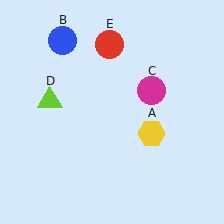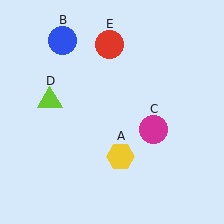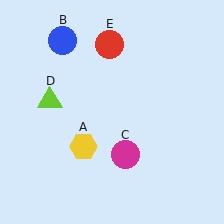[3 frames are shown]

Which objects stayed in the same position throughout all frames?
Blue circle (object B) and lime triangle (object D) and red circle (object E) remained stationary.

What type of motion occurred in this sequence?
The yellow hexagon (object A), magenta circle (object C) rotated clockwise around the center of the scene.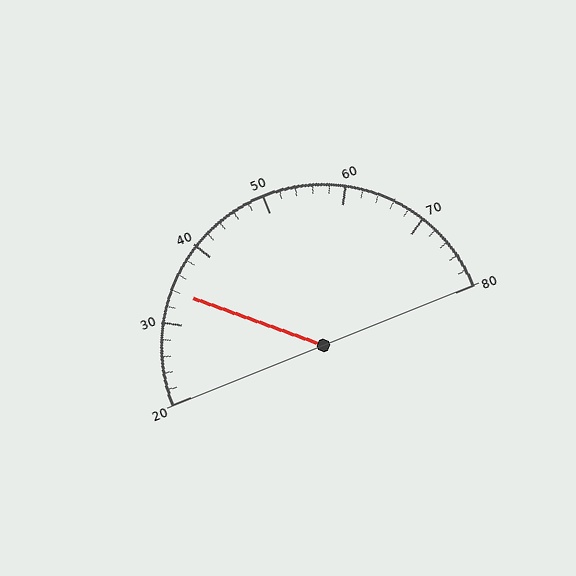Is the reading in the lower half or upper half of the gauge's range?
The reading is in the lower half of the range (20 to 80).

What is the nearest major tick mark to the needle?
The nearest major tick mark is 30.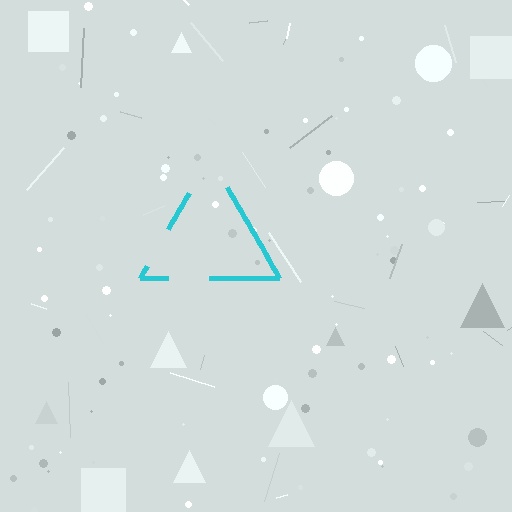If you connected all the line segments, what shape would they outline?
They would outline a triangle.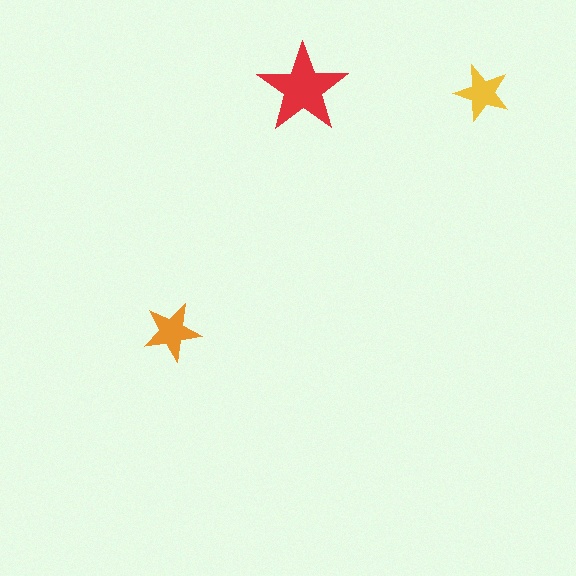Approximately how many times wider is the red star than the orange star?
About 1.5 times wider.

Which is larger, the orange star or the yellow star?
The orange one.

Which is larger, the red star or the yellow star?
The red one.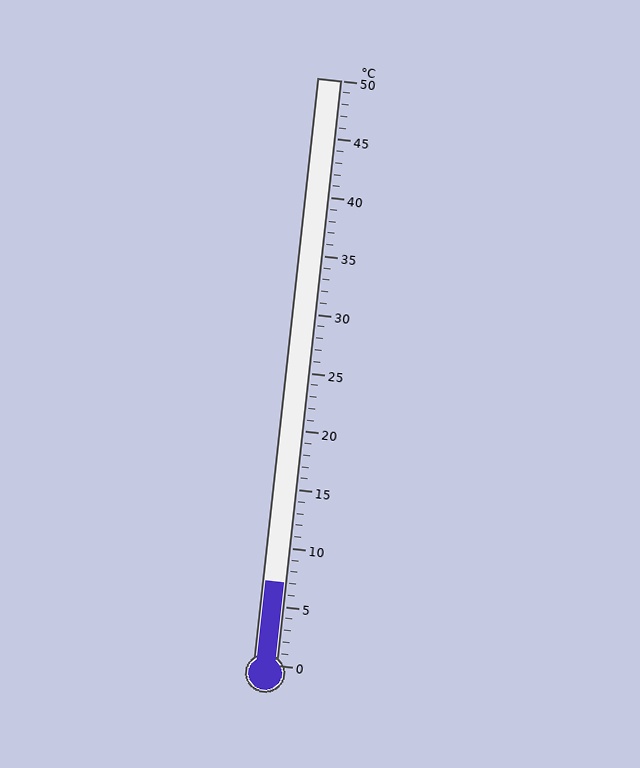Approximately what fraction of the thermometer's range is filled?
The thermometer is filled to approximately 15% of its range.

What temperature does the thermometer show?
The thermometer shows approximately 7°C.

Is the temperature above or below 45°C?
The temperature is below 45°C.